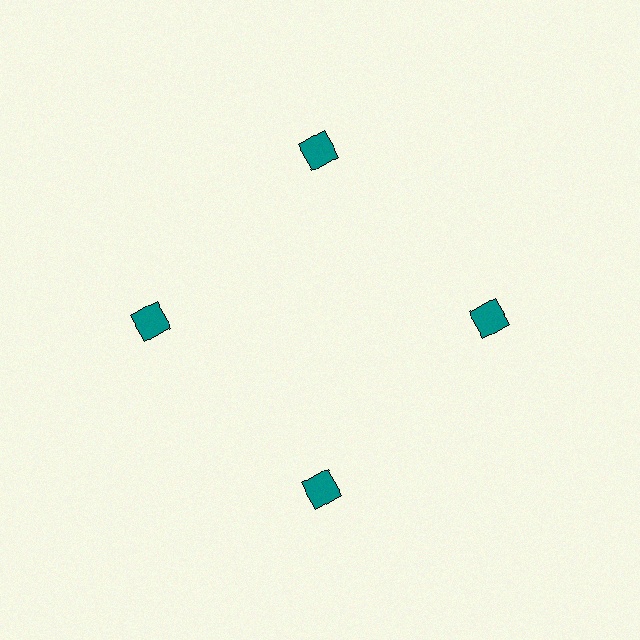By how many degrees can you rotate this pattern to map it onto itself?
The pattern maps onto itself every 90 degrees of rotation.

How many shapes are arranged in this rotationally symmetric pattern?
There are 4 shapes, arranged in 4 groups of 1.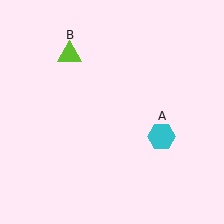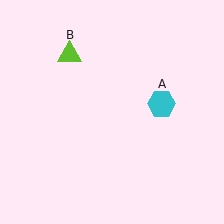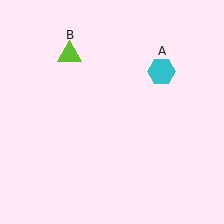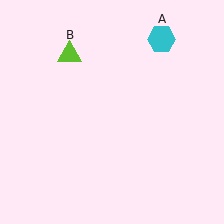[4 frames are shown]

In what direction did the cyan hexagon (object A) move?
The cyan hexagon (object A) moved up.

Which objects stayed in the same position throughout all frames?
Lime triangle (object B) remained stationary.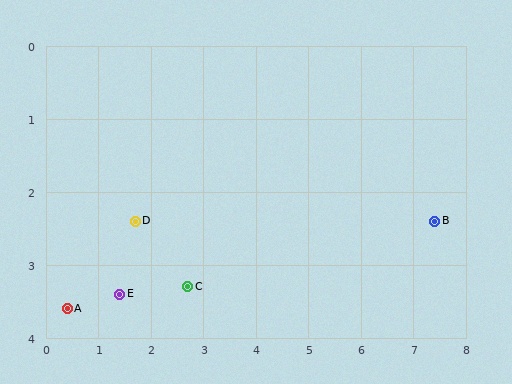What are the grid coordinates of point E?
Point E is at approximately (1.4, 3.4).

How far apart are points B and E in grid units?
Points B and E are about 6.1 grid units apart.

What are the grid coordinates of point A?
Point A is at approximately (0.4, 3.6).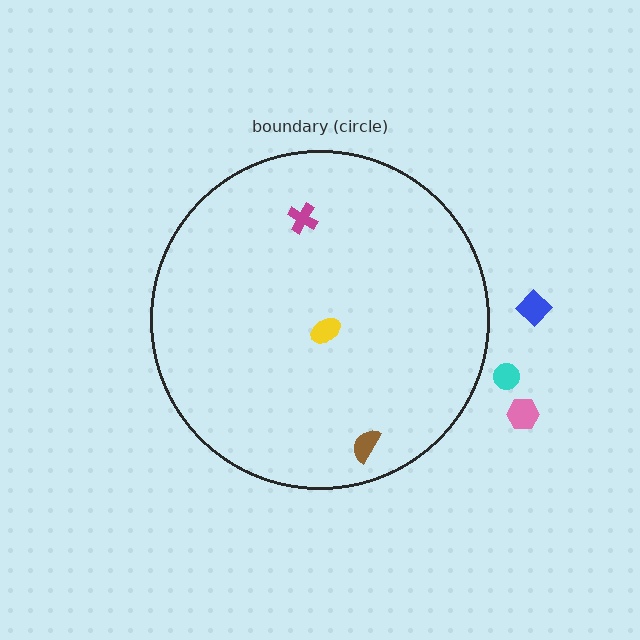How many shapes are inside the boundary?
3 inside, 3 outside.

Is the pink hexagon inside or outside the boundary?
Outside.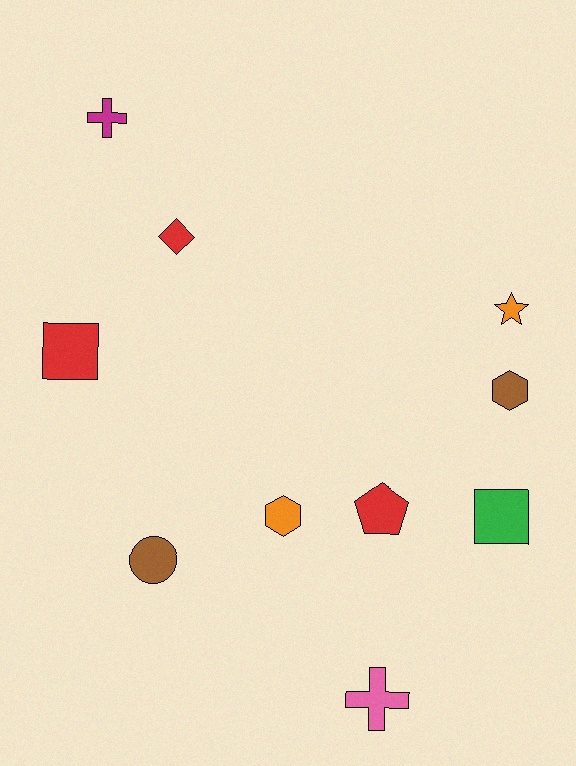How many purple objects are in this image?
There are no purple objects.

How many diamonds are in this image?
There is 1 diamond.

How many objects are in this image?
There are 10 objects.